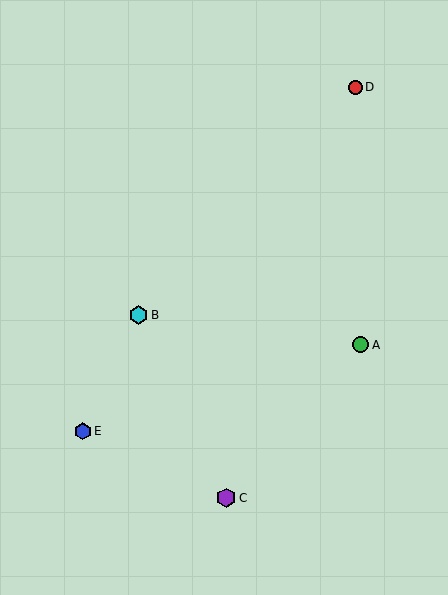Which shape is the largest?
The purple hexagon (labeled C) is the largest.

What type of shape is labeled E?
Shape E is a blue hexagon.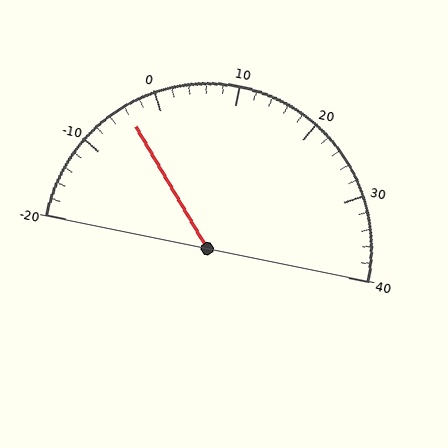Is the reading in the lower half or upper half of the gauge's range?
The reading is in the lower half of the range (-20 to 40).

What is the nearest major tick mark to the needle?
The nearest major tick mark is 0.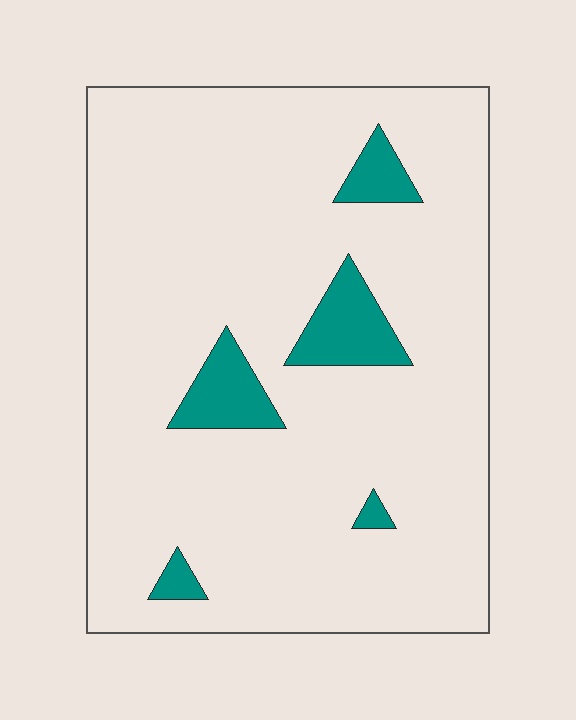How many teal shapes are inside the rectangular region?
5.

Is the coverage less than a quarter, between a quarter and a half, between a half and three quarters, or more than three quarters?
Less than a quarter.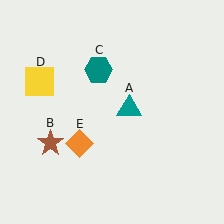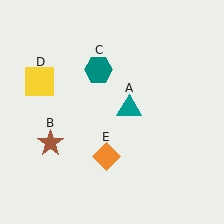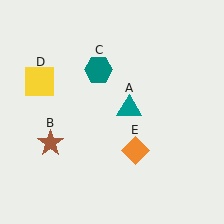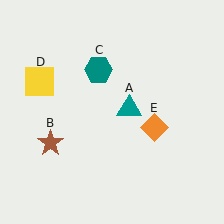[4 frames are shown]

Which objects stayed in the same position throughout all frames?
Teal triangle (object A) and brown star (object B) and teal hexagon (object C) and yellow square (object D) remained stationary.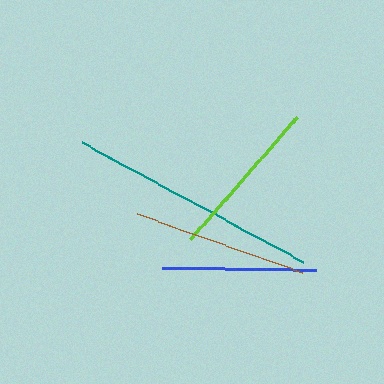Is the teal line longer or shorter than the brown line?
The teal line is longer than the brown line.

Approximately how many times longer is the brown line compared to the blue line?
The brown line is approximately 1.1 times the length of the blue line.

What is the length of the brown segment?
The brown segment is approximately 176 pixels long.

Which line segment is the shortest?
The blue line is the shortest at approximately 154 pixels.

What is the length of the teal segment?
The teal segment is approximately 251 pixels long.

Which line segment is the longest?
The teal line is the longest at approximately 251 pixels.